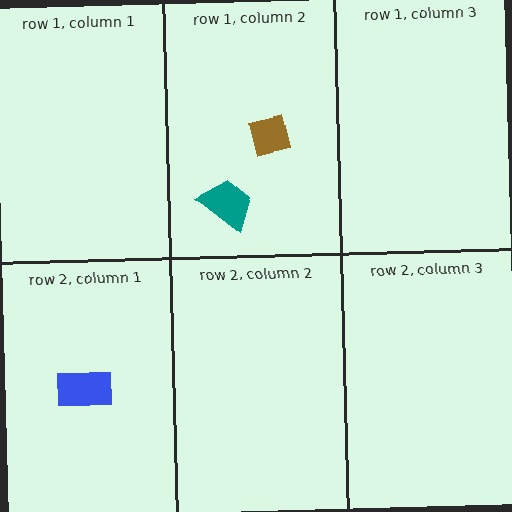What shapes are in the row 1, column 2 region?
The teal trapezoid, the brown square.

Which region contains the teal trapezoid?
The row 1, column 2 region.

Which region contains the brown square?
The row 1, column 2 region.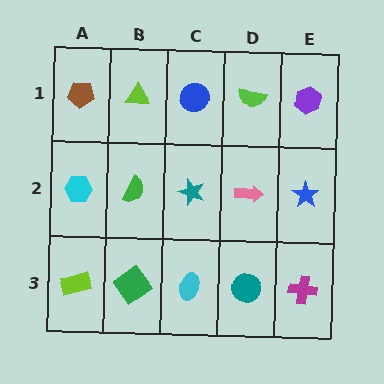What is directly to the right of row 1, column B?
A blue circle.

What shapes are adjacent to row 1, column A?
A cyan hexagon (row 2, column A), a lime triangle (row 1, column B).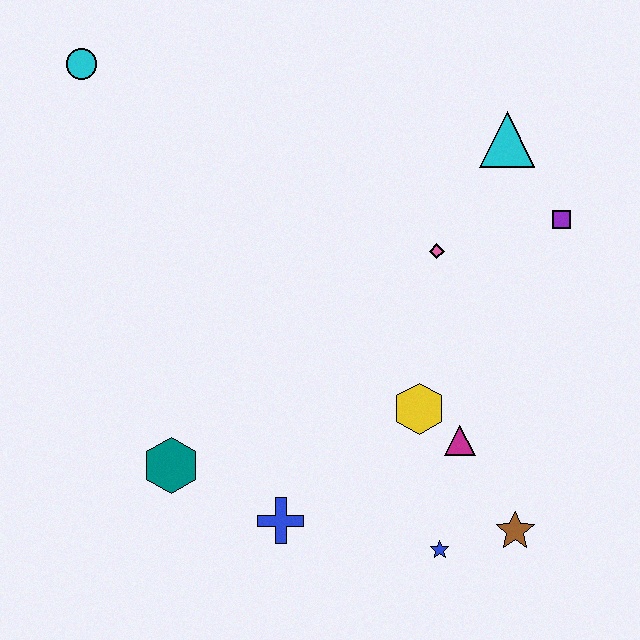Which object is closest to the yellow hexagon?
The magenta triangle is closest to the yellow hexagon.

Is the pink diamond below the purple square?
Yes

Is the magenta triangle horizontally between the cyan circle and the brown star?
Yes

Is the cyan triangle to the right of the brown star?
No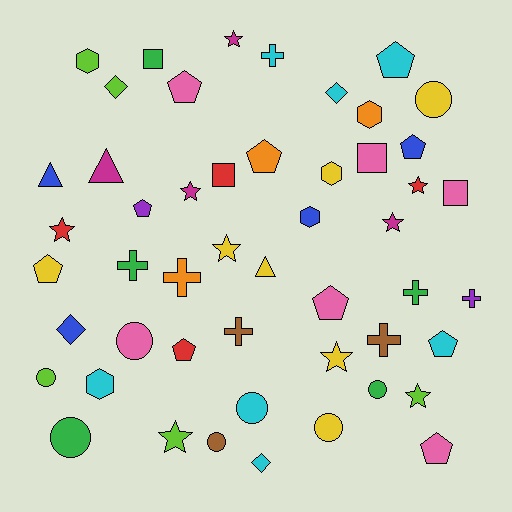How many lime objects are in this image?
There are 5 lime objects.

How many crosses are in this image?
There are 7 crosses.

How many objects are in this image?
There are 50 objects.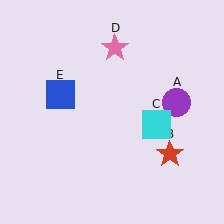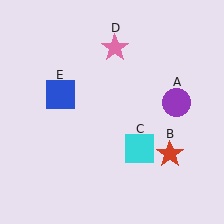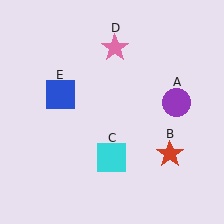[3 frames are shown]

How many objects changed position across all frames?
1 object changed position: cyan square (object C).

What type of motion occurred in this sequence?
The cyan square (object C) rotated clockwise around the center of the scene.